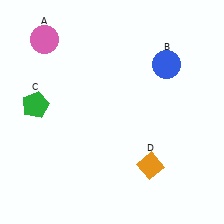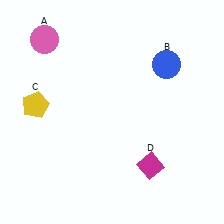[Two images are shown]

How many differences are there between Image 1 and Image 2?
There are 2 differences between the two images.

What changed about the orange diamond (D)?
In Image 1, D is orange. In Image 2, it changed to magenta.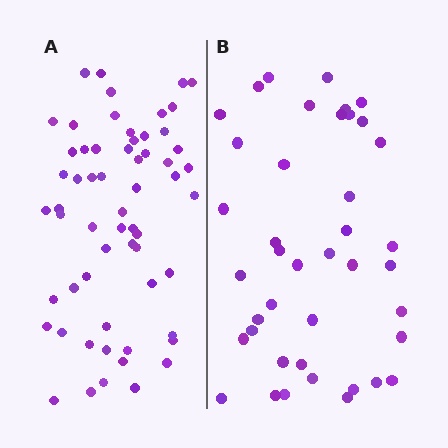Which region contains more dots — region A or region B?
Region A (the left region) has more dots.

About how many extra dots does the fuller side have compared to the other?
Region A has approximately 20 more dots than region B.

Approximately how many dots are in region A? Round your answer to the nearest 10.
About 60 dots.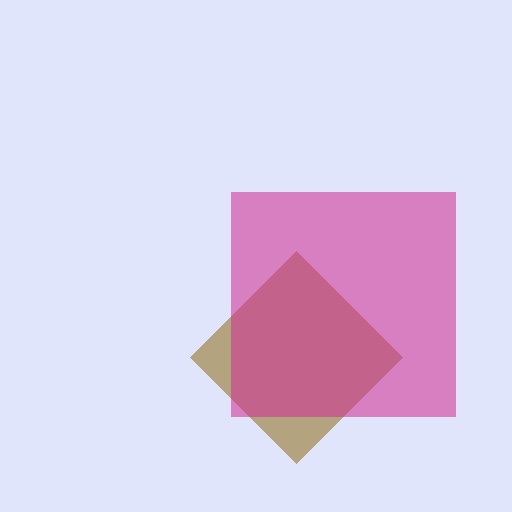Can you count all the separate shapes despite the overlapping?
Yes, there are 2 separate shapes.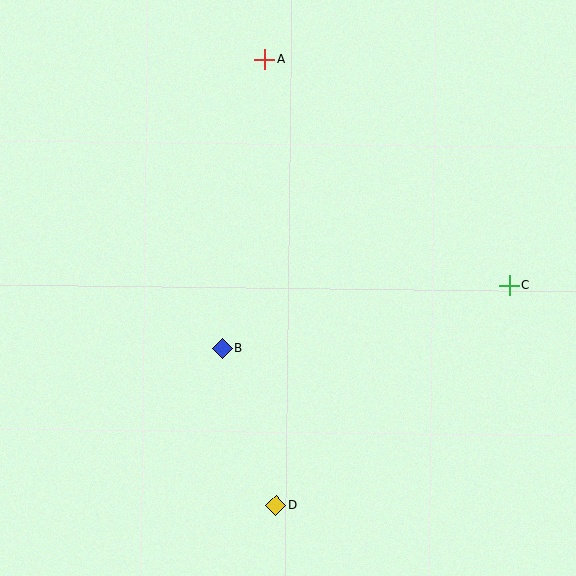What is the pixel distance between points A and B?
The distance between A and B is 292 pixels.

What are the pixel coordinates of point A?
Point A is at (264, 59).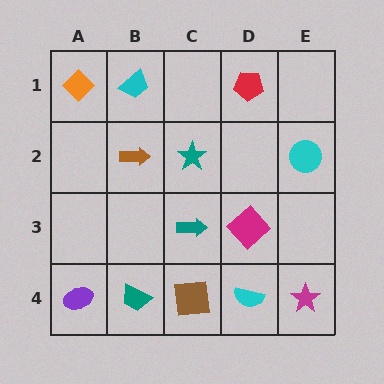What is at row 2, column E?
A cyan circle.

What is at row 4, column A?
A purple ellipse.